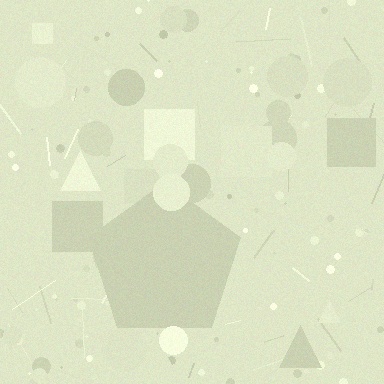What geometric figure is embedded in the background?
A pentagon is embedded in the background.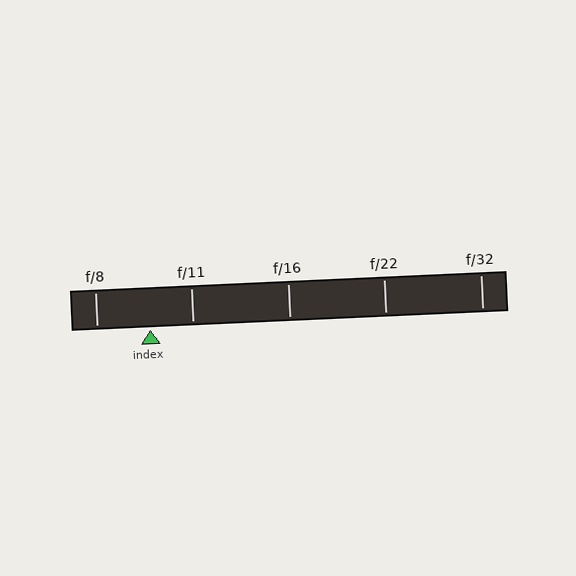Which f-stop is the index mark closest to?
The index mark is closest to f/11.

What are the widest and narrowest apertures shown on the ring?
The widest aperture shown is f/8 and the narrowest is f/32.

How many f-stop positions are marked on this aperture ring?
There are 5 f-stop positions marked.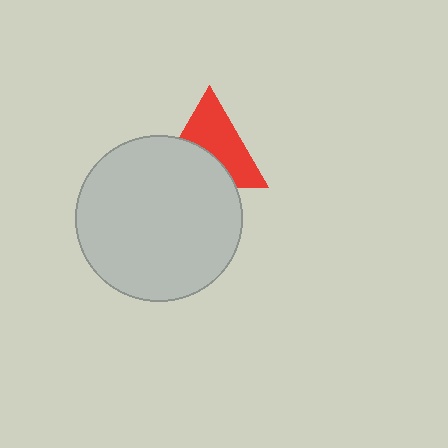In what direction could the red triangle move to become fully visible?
The red triangle could move up. That would shift it out from behind the light gray circle entirely.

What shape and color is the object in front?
The object in front is a light gray circle.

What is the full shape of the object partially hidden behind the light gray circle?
The partially hidden object is a red triangle.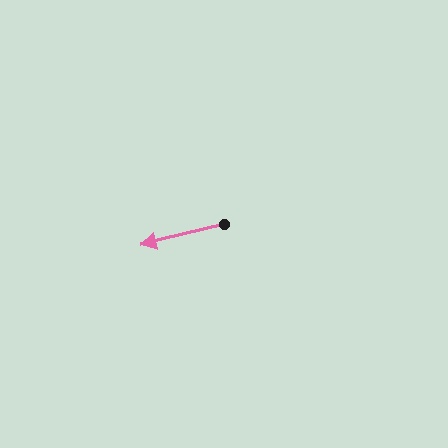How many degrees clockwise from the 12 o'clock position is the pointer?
Approximately 256 degrees.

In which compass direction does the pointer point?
West.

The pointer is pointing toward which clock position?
Roughly 9 o'clock.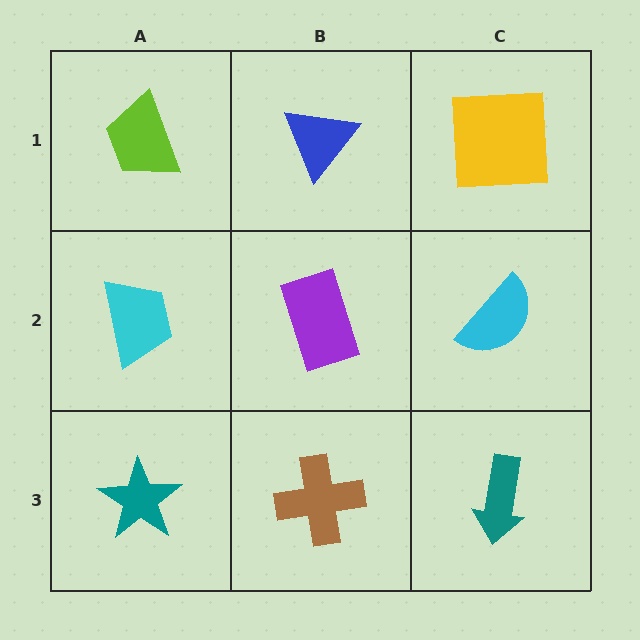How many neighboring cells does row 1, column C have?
2.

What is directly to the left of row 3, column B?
A teal star.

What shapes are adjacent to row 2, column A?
A lime trapezoid (row 1, column A), a teal star (row 3, column A), a purple rectangle (row 2, column B).